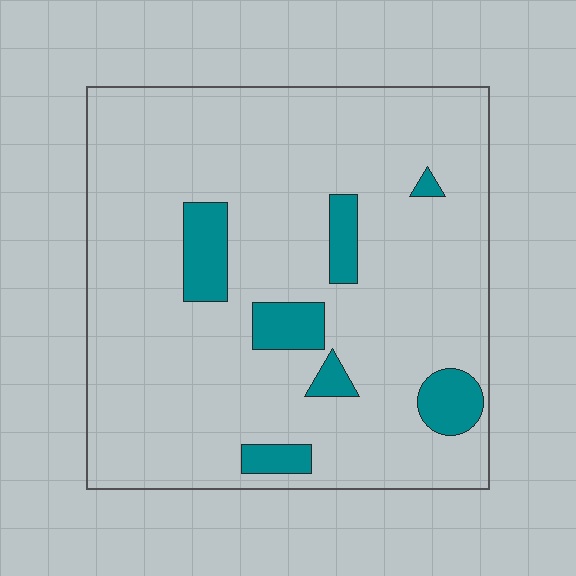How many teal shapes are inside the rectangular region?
7.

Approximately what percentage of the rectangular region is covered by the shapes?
Approximately 10%.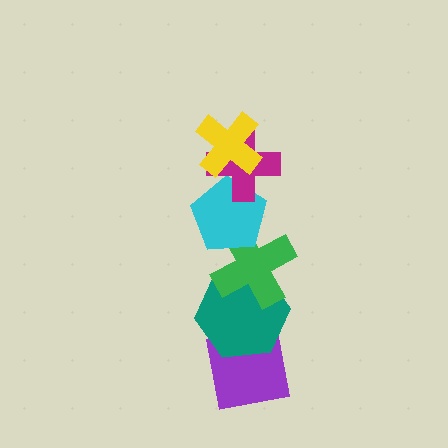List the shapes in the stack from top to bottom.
From top to bottom: the yellow cross, the magenta cross, the cyan pentagon, the green cross, the teal hexagon, the purple square.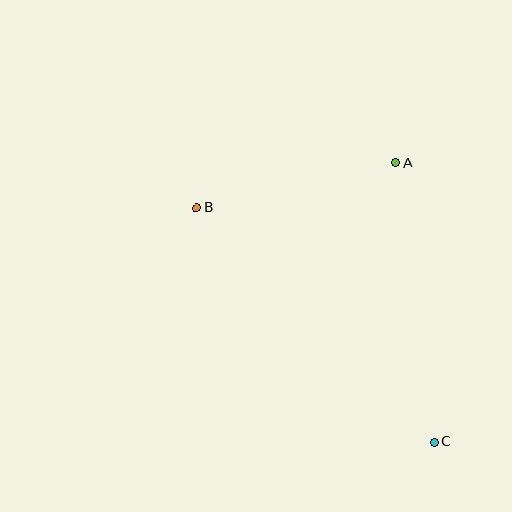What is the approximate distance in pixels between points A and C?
The distance between A and C is approximately 282 pixels.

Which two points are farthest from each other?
Points B and C are farthest from each other.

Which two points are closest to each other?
Points A and B are closest to each other.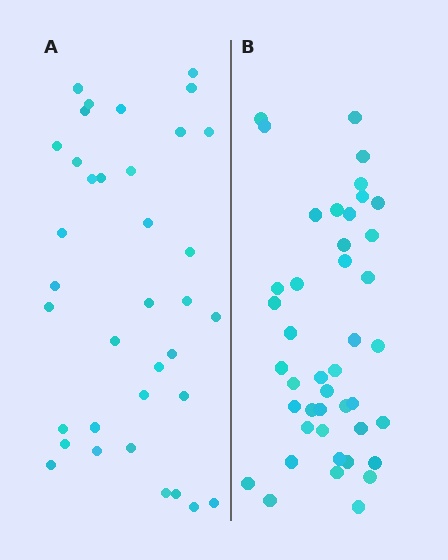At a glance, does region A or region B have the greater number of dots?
Region B (the right region) has more dots.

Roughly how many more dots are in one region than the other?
Region B has roughly 8 or so more dots than region A.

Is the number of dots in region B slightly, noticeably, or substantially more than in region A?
Region B has only slightly more — the two regions are fairly close. The ratio is roughly 1.2 to 1.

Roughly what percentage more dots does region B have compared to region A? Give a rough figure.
About 20% more.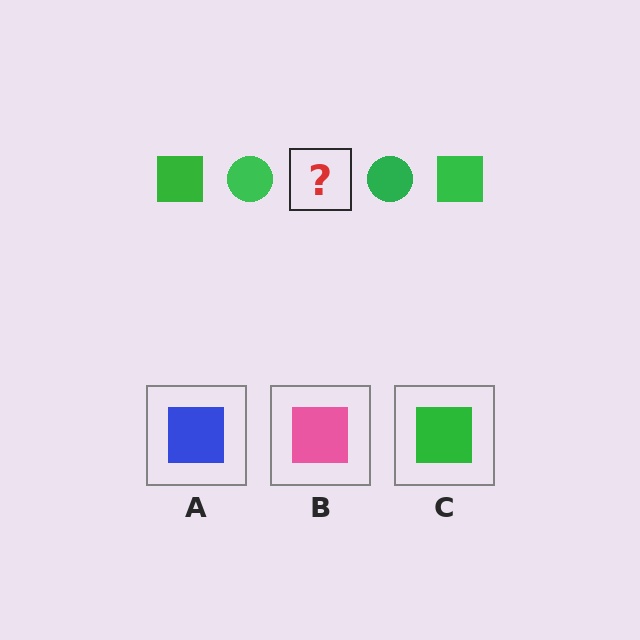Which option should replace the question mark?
Option C.